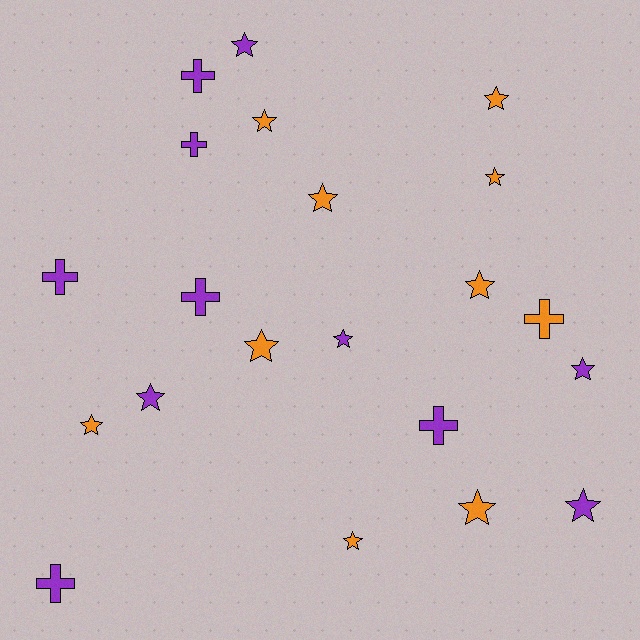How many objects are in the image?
There are 21 objects.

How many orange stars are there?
There are 9 orange stars.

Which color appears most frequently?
Purple, with 11 objects.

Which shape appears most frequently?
Star, with 14 objects.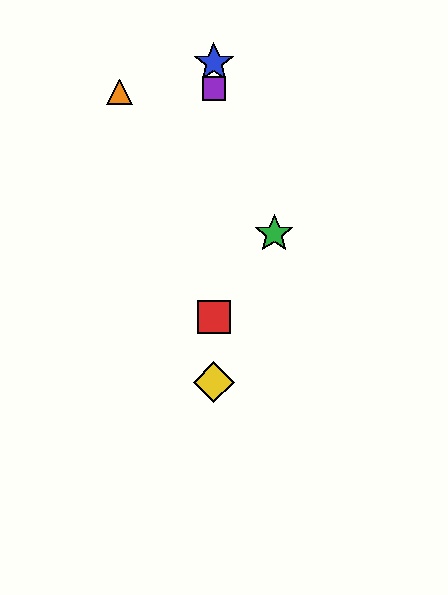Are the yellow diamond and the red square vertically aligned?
Yes, both are at x≈214.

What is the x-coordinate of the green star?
The green star is at x≈274.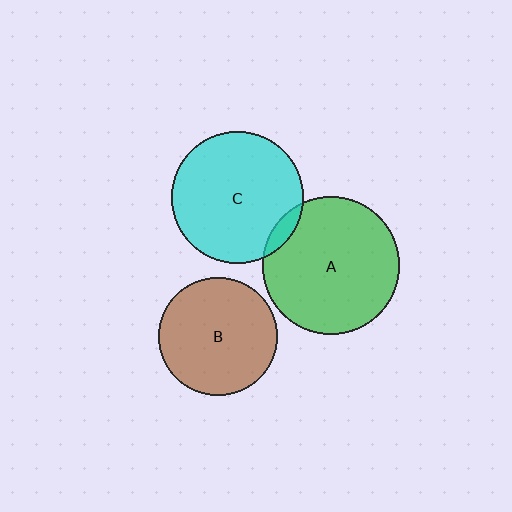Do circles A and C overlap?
Yes.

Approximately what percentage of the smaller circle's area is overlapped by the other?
Approximately 5%.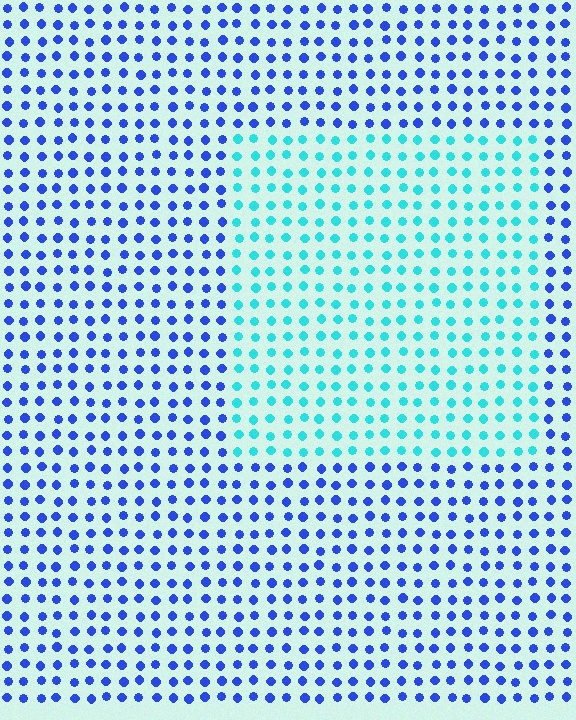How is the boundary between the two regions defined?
The boundary is defined purely by a slight shift in hue (about 51 degrees). Spacing, size, and orientation are identical on both sides.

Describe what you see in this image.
The image is filled with small blue elements in a uniform arrangement. A rectangle-shaped region is visible where the elements are tinted to a slightly different hue, forming a subtle color boundary.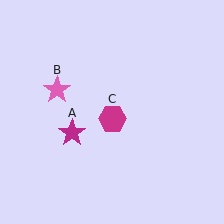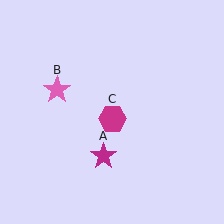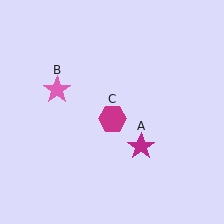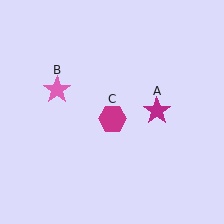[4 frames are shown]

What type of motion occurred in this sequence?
The magenta star (object A) rotated counterclockwise around the center of the scene.